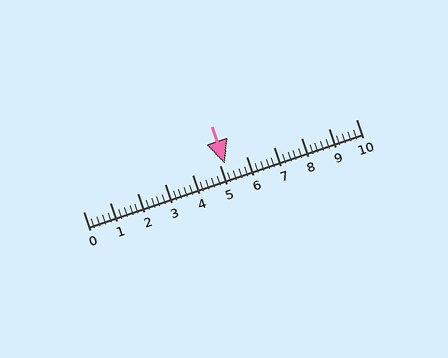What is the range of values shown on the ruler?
The ruler shows values from 0 to 10.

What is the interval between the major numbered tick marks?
The major tick marks are spaced 1 units apart.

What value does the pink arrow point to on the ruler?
The pink arrow points to approximately 5.2.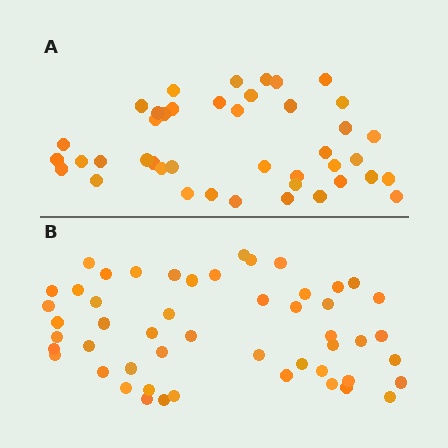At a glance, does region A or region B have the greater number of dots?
Region B (the bottom region) has more dots.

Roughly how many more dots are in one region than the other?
Region B has roughly 8 or so more dots than region A.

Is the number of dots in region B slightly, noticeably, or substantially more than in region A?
Region B has only slightly more — the two regions are fairly close. The ratio is roughly 1.2 to 1.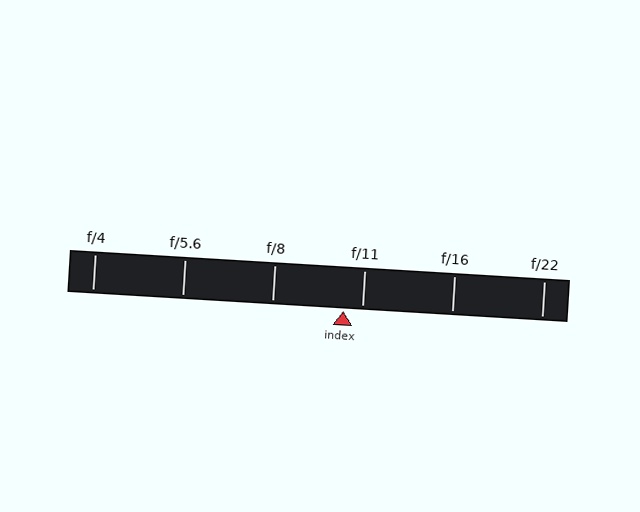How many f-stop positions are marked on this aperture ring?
There are 6 f-stop positions marked.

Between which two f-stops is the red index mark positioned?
The index mark is between f/8 and f/11.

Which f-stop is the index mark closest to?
The index mark is closest to f/11.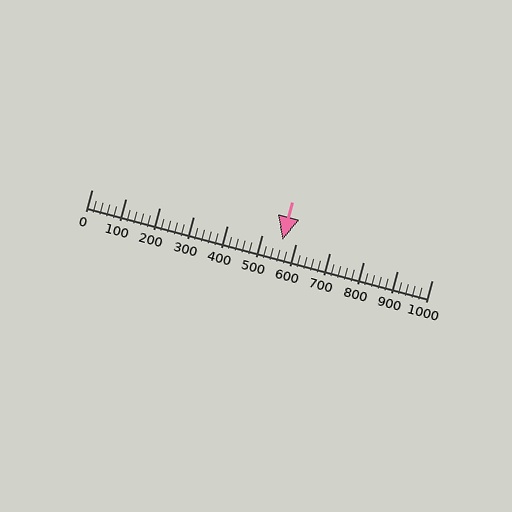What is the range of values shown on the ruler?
The ruler shows values from 0 to 1000.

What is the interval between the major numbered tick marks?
The major tick marks are spaced 100 units apart.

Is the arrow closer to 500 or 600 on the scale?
The arrow is closer to 600.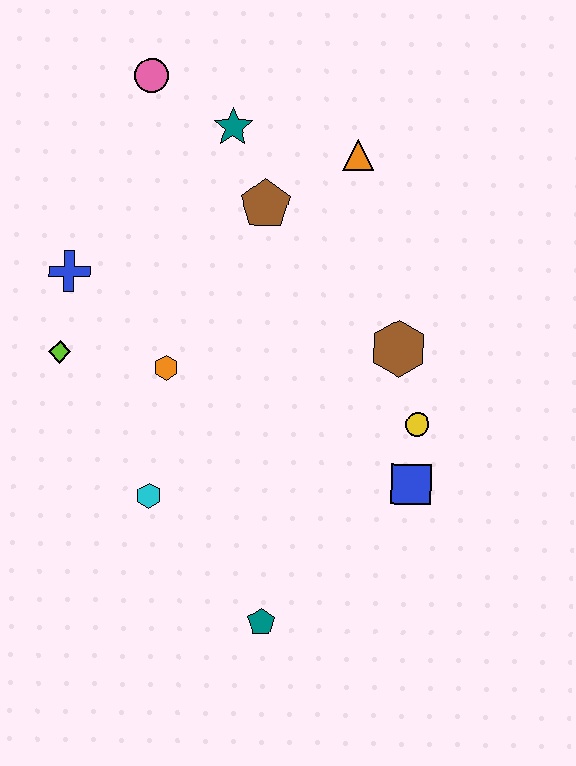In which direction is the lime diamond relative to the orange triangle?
The lime diamond is to the left of the orange triangle.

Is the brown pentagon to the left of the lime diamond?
No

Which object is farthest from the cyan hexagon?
The pink circle is farthest from the cyan hexagon.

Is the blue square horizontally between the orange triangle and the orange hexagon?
No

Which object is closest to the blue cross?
The lime diamond is closest to the blue cross.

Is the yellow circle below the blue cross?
Yes